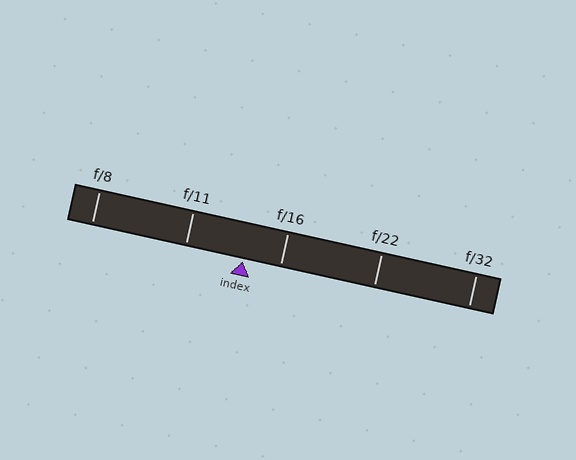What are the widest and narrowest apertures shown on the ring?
The widest aperture shown is f/8 and the narrowest is f/32.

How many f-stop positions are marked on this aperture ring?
There are 5 f-stop positions marked.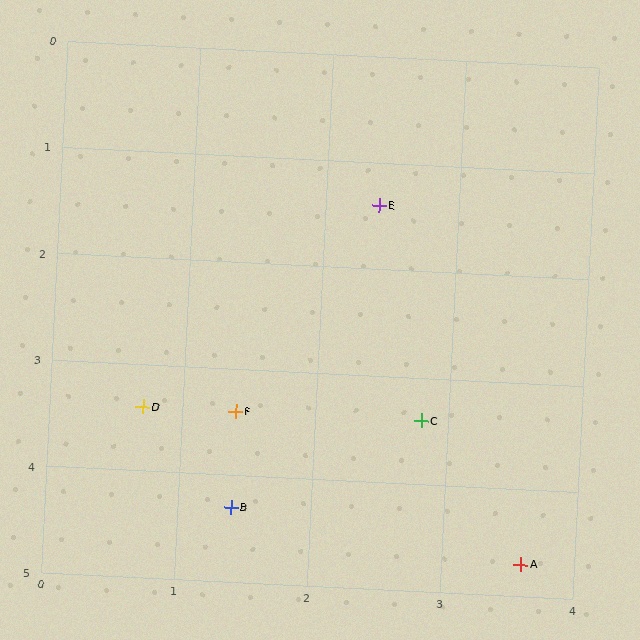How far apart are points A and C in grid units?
Points A and C are about 1.5 grid units apart.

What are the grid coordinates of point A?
Point A is at approximately (3.6, 4.7).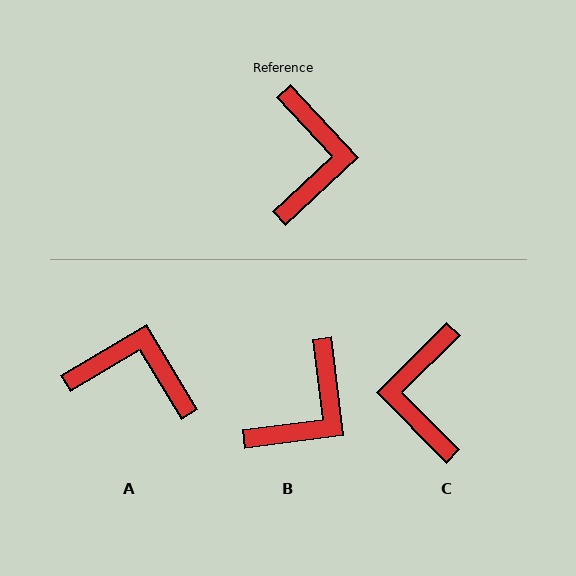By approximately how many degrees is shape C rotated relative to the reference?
Approximately 178 degrees clockwise.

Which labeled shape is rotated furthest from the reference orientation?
C, about 178 degrees away.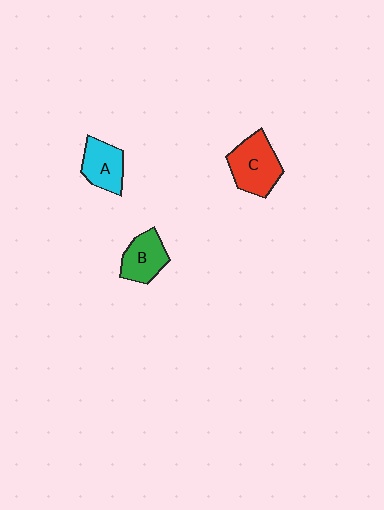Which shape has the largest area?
Shape C (red).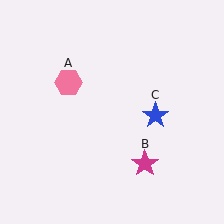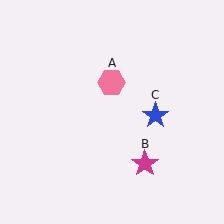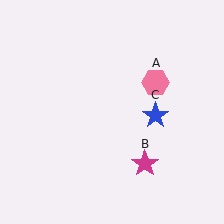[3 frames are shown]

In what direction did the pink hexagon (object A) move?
The pink hexagon (object A) moved right.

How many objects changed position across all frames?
1 object changed position: pink hexagon (object A).